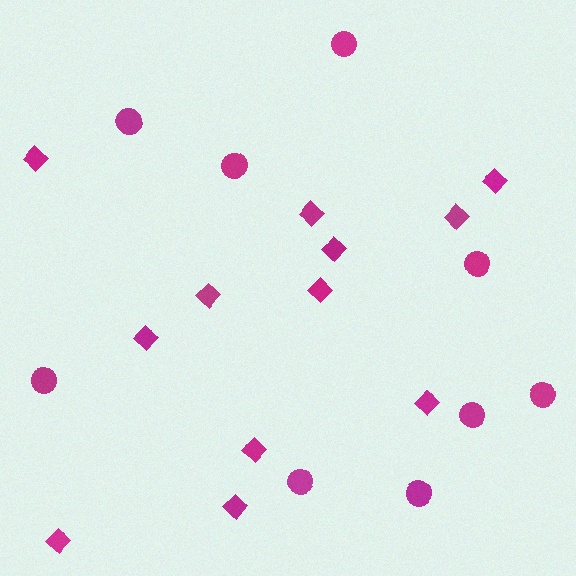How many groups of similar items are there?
There are 2 groups: one group of diamonds (12) and one group of circles (9).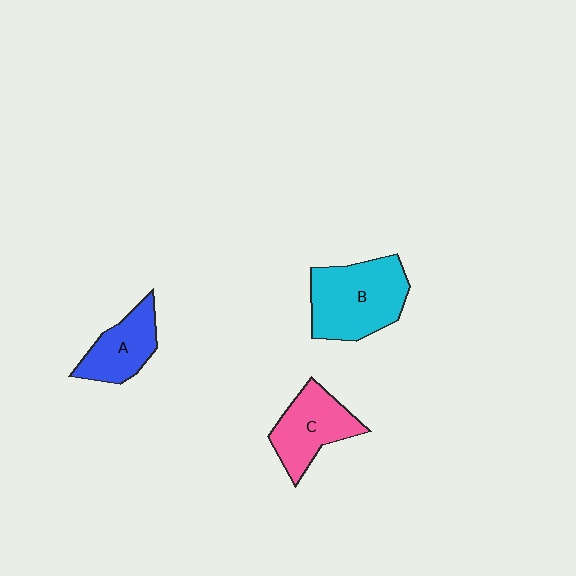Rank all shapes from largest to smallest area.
From largest to smallest: B (cyan), C (pink), A (blue).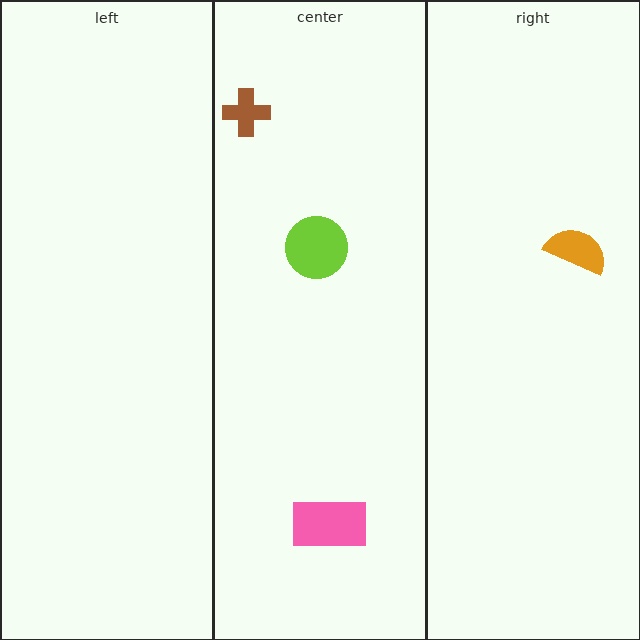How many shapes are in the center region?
3.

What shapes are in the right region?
The orange semicircle.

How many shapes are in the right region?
1.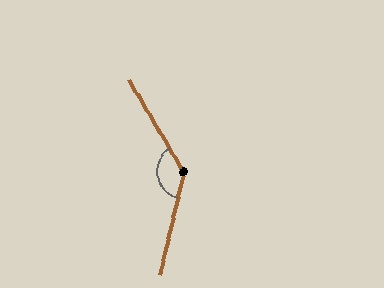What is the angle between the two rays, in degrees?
Approximately 136 degrees.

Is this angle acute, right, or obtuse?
It is obtuse.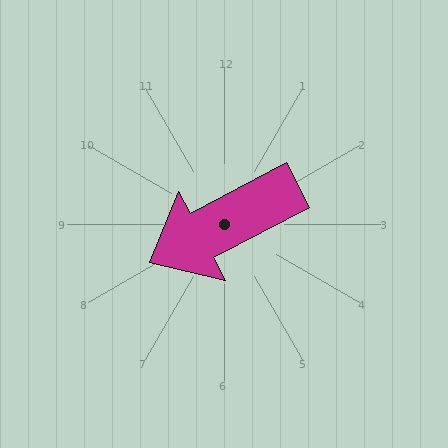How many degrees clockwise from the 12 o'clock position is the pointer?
Approximately 242 degrees.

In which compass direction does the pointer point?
Southwest.